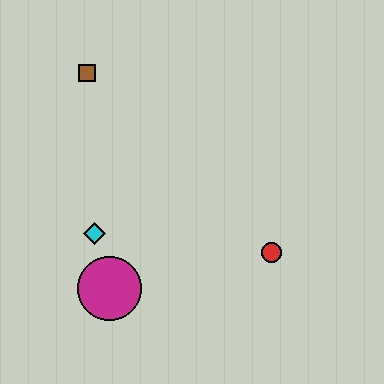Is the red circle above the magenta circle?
Yes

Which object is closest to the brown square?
The cyan diamond is closest to the brown square.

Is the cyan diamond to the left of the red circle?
Yes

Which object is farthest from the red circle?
The brown square is farthest from the red circle.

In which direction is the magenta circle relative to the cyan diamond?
The magenta circle is below the cyan diamond.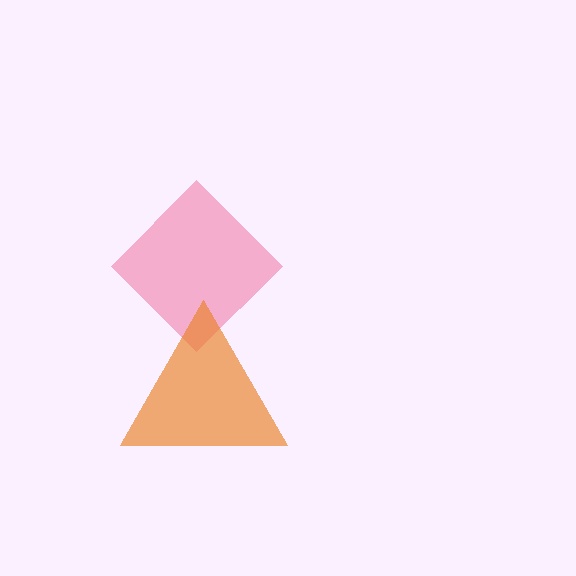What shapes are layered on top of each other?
The layered shapes are: a pink diamond, an orange triangle.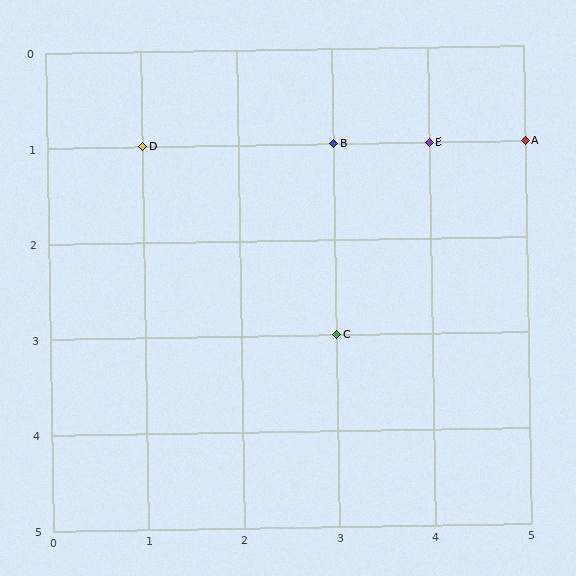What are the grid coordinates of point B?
Point B is at grid coordinates (3, 1).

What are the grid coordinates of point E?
Point E is at grid coordinates (4, 1).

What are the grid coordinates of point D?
Point D is at grid coordinates (1, 1).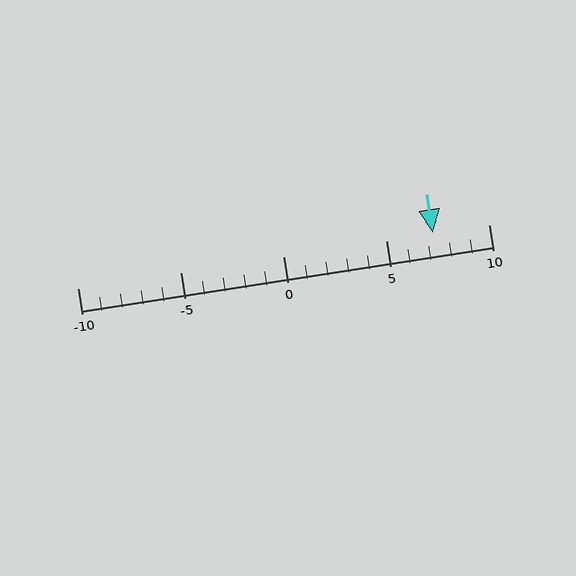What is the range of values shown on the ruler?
The ruler shows values from -10 to 10.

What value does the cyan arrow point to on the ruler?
The cyan arrow points to approximately 7.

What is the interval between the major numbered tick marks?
The major tick marks are spaced 5 units apart.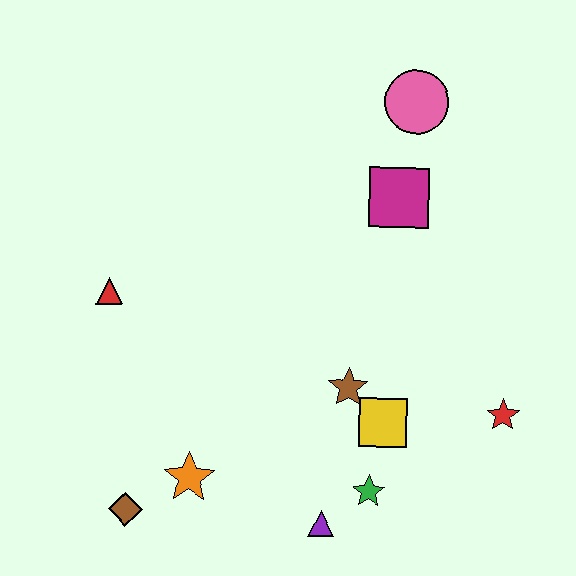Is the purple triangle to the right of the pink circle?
No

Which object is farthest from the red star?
The red triangle is farthest from the red star.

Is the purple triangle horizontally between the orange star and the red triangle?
No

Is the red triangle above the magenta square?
No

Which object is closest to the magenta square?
The pink circle is closest to the magenta square.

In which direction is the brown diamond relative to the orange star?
The brown diamond is to the left of the orange star.